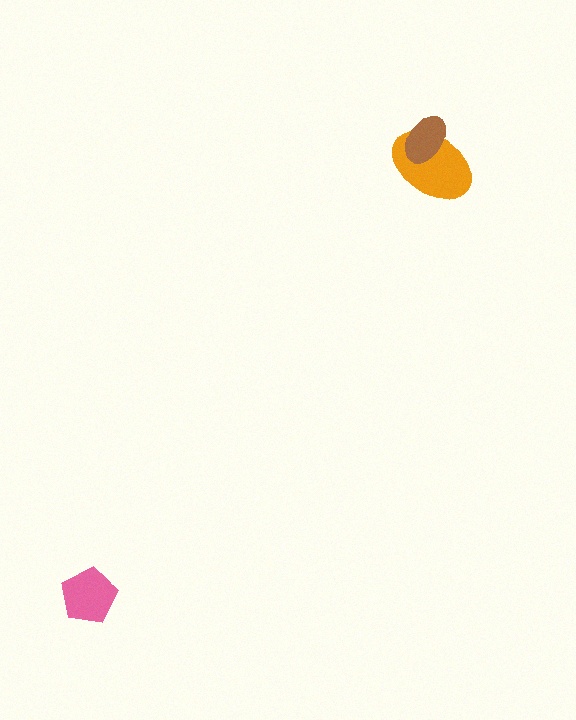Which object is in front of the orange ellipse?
The brown ellipse is in front of the orange ellipse.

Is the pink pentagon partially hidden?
No, no other shape covers it.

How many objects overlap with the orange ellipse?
1 object overlaps with the orange ellipse.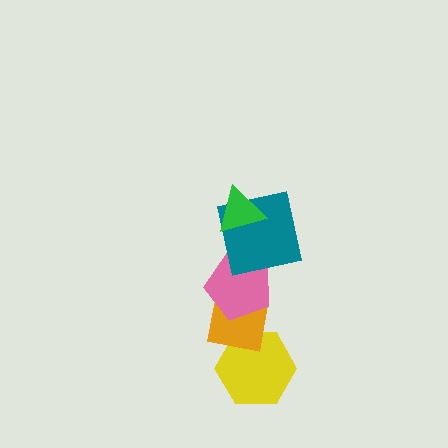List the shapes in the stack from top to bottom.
From top to bottom: the green triangle, the teal square, the pink pentagon, the orange square, the yellow hexagon.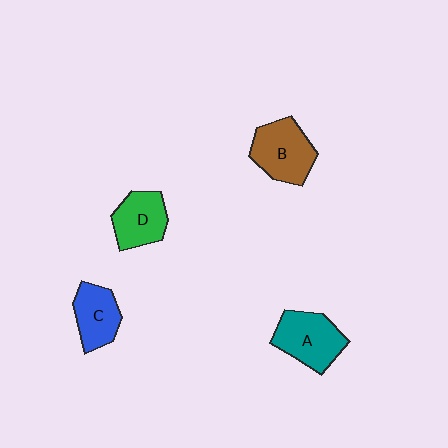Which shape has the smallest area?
Shape C (blue).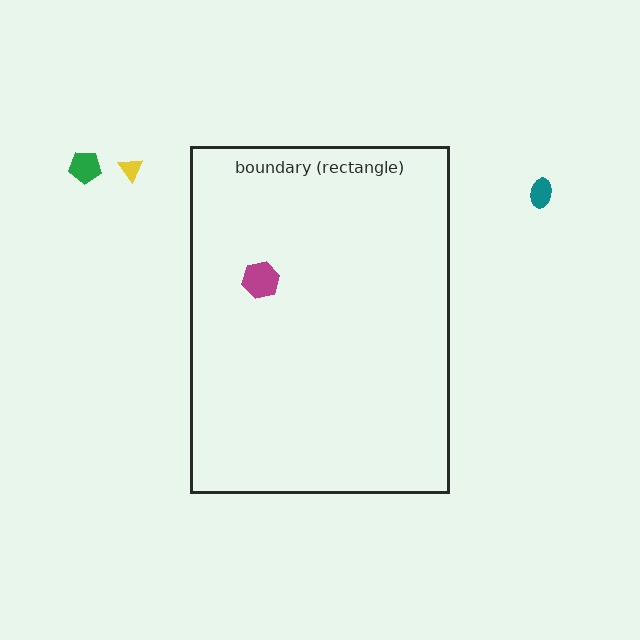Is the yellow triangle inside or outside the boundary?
Outside.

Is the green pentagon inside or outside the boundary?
Outside.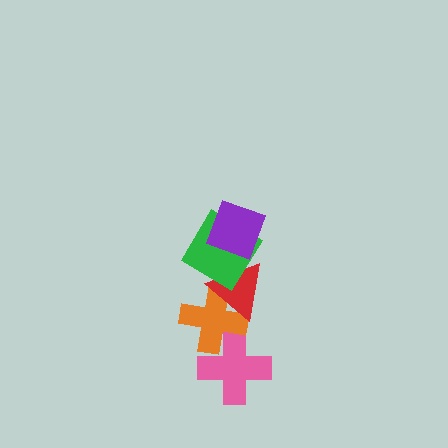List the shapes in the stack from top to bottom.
From top to bottom: the purple square, the green diamond, the red triangle, the orange cross, the pink cross.